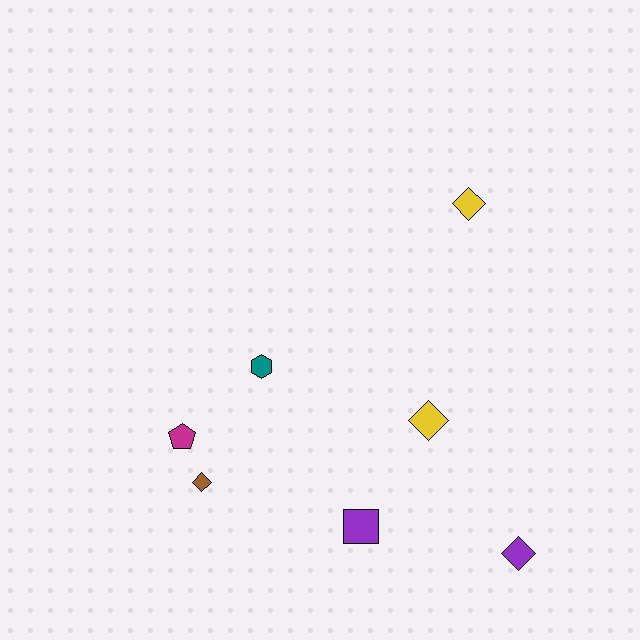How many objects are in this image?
There are 7 objects.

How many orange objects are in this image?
There are no orange objects.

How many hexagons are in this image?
There is 1 hexagon.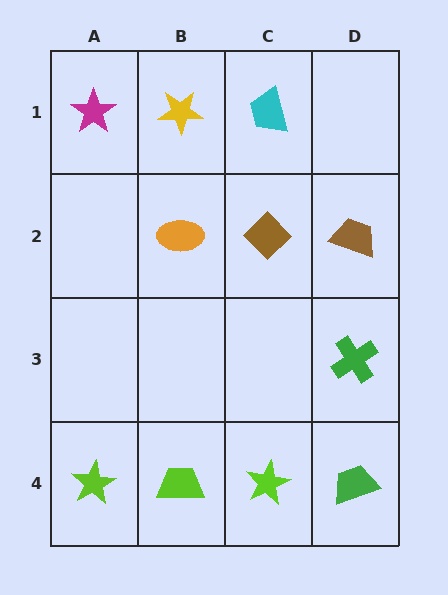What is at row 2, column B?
An orange ellipse.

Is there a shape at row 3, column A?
No, that cell is empty.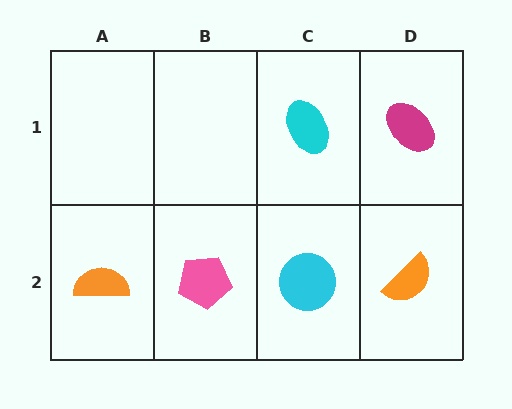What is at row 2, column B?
A pink pentagon.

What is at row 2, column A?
An orange semicircle.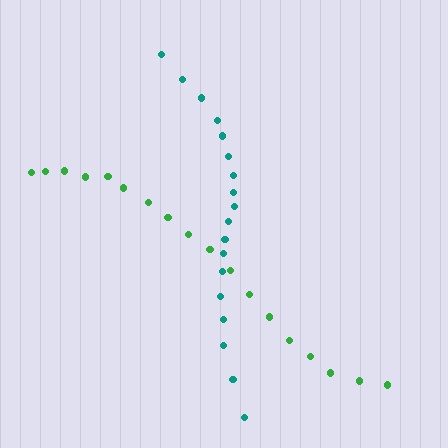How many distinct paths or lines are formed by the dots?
There are 2 distinct paths.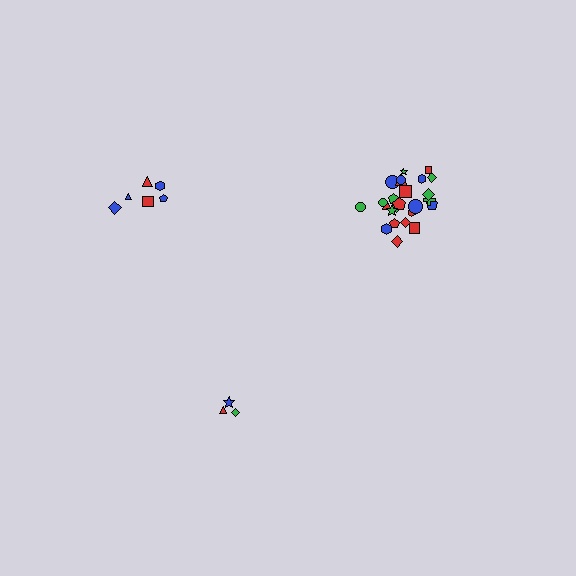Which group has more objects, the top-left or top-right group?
The top-right group.